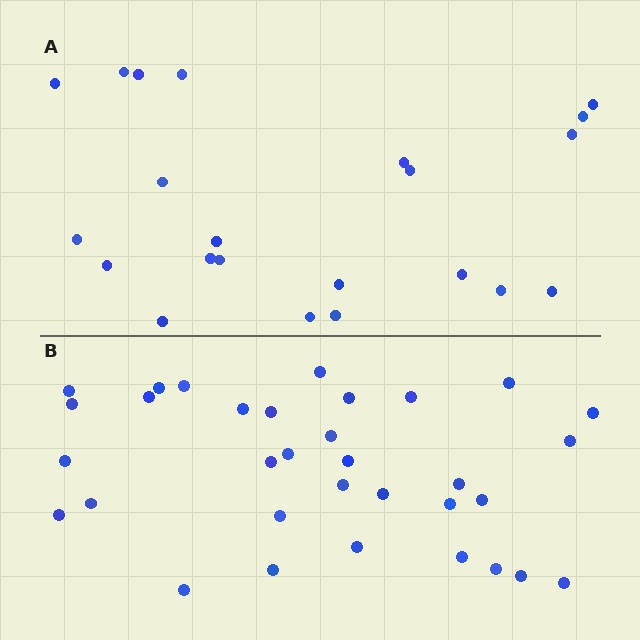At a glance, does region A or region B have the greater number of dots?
Region B (the bottom region) has more dots.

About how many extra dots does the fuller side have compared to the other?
Region B has roughly 12 or so more dots than region A.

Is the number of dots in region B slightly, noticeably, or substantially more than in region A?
Region B has substantially more. The ratio is roughly 1.5 to 1.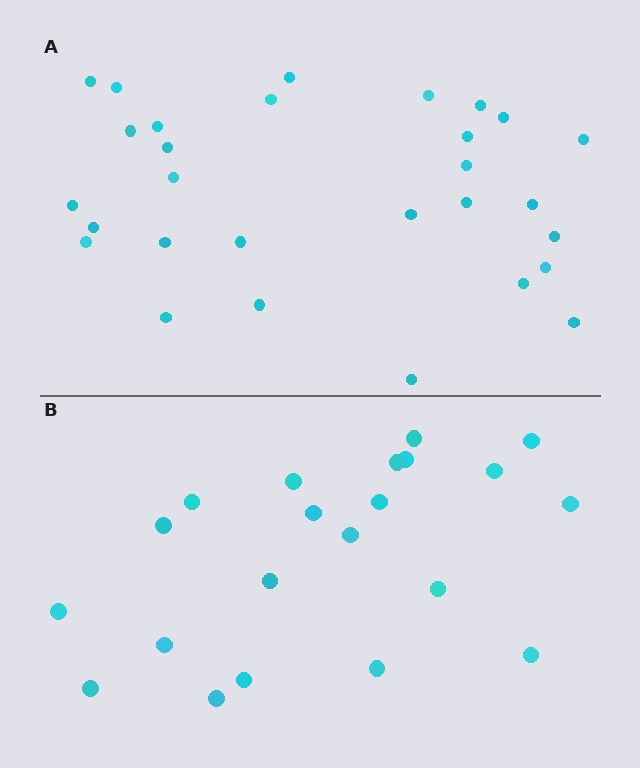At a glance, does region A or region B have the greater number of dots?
Region A (the top region) has more dots.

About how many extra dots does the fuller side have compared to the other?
Region A has roughly 8 or so more dots than region B.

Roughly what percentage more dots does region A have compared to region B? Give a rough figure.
About 40% more.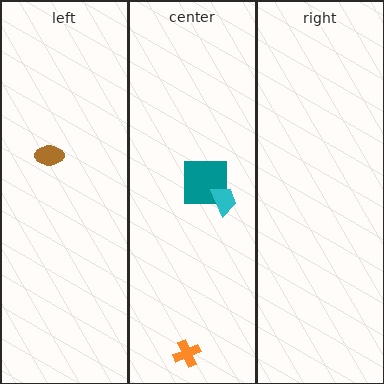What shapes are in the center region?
The orange cross, the teal square, the cyan trapezoid.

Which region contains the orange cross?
The center region.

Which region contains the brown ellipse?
The left region.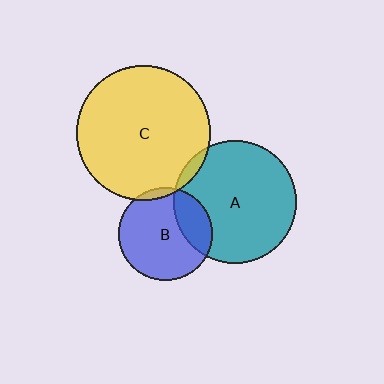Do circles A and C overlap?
Yes.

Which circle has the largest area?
Circle C (yellow).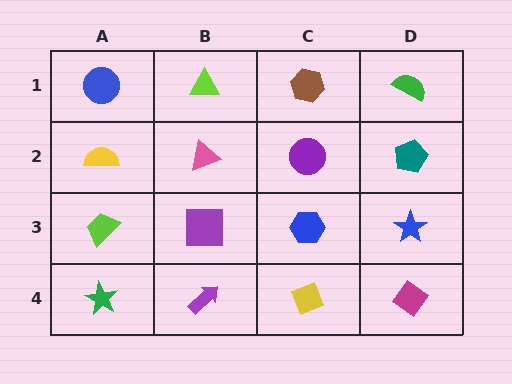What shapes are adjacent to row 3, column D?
A teal pentagon (row 2, column D), a magenta diamond (row 4, column D), a blue hexagon (row 3, column C).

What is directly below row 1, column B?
A pink triangle.